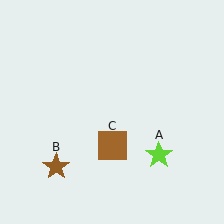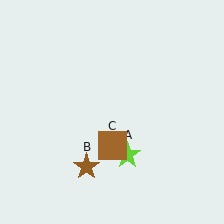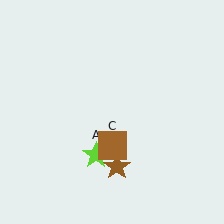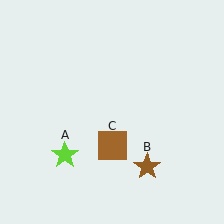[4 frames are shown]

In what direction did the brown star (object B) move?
The brown star (object B) moved right.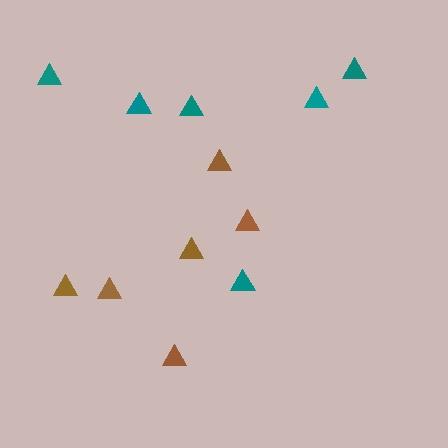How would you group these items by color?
There are 2 groups: one group of brown triangles (6) and one group of teal triangles (6).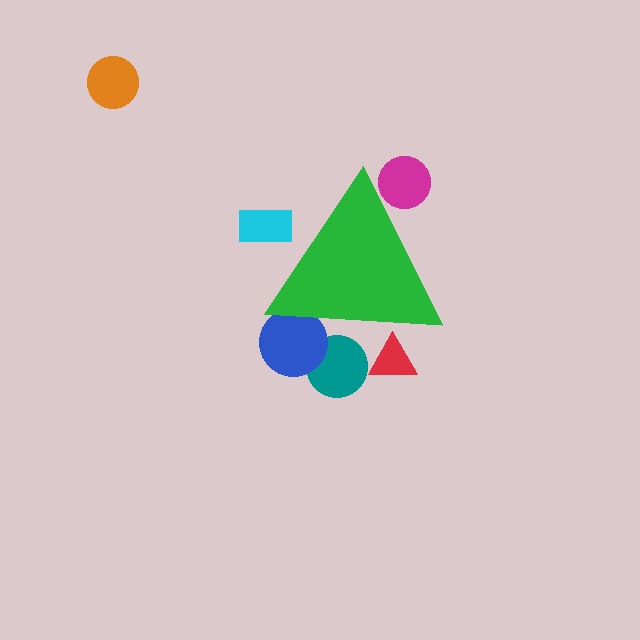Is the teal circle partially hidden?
Yes, the teal circle is partially hidden behind the green triangle.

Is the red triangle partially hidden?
Yes, the red triangle is partially hidden behind the green triangle.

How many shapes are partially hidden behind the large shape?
5 shapes are partially hidden.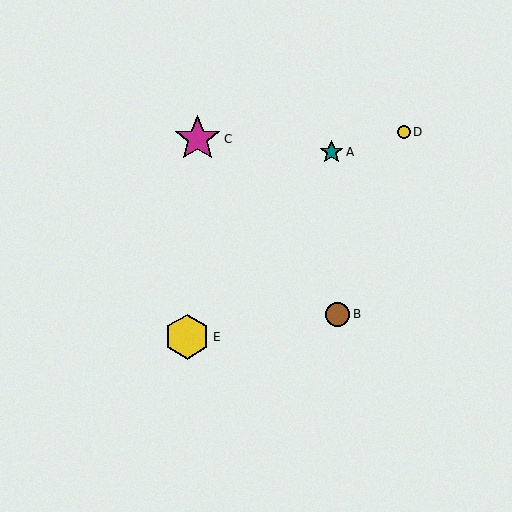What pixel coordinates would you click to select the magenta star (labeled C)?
Click at (198, 139) to select the magenta star C.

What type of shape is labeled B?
Shape B is a brown circle.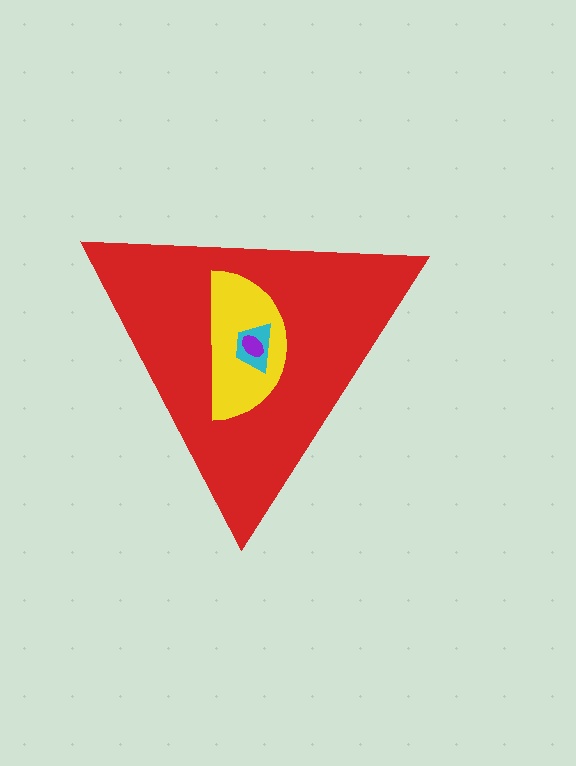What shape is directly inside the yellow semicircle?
The cyan trapezoid.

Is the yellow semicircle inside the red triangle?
Yes.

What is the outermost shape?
The red triangle.